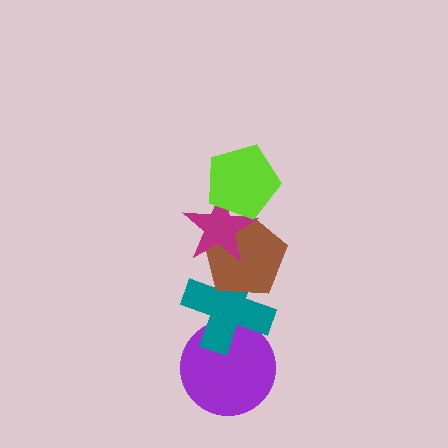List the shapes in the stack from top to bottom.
From top to bottom: the lime pentagon, the magenta star, the brown pentagon, the teal cross, the purple circle.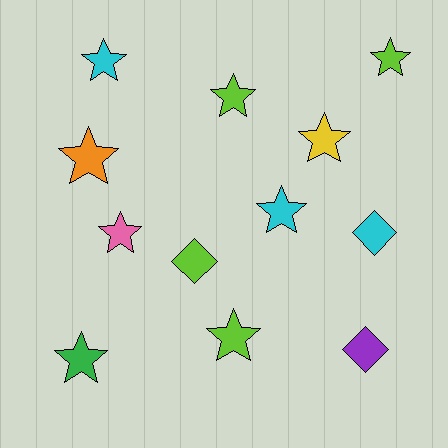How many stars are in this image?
There are 9 stars.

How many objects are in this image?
There are 12 objects.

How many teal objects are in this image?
There are no teal objects.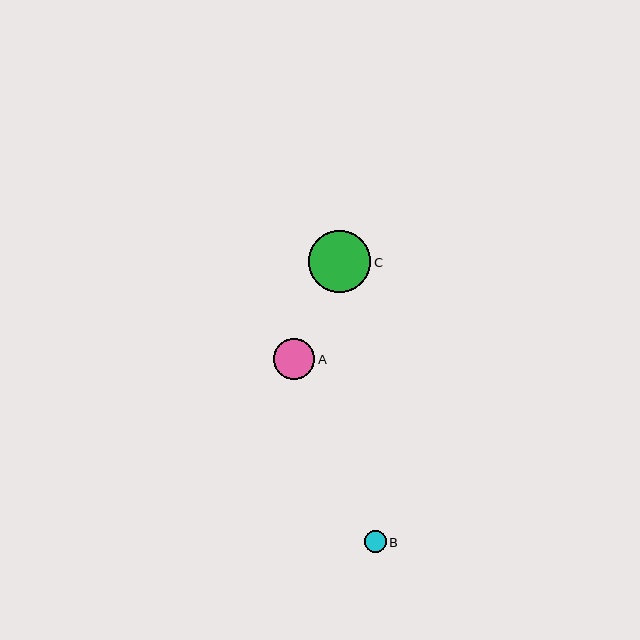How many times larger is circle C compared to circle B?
Circle C is approximately 2.8 times the size of circle B.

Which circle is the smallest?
Circle B is the smallest with a size of approximately 22 pixels.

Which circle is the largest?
Circle C is the largest with a size of approximately 62 pixels.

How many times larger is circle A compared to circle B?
Circle A is approximately 1.9 times the size of circle B.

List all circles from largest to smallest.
From largest to smallest: C, A, B.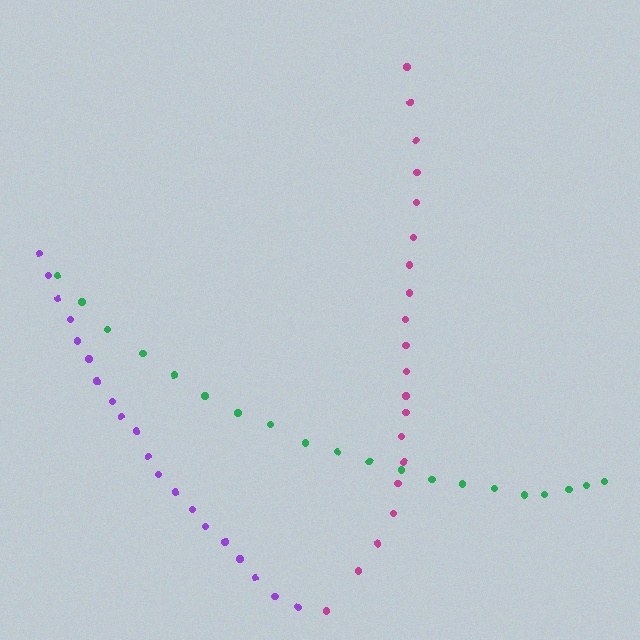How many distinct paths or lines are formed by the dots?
There are 3 distinct paths.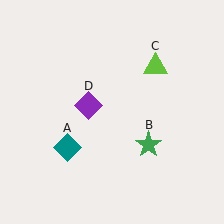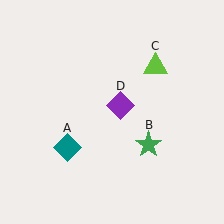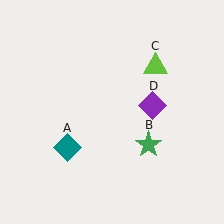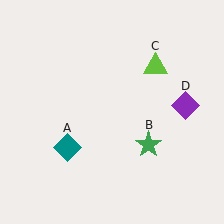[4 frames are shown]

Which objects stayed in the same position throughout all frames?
Teal diamond (object A) and green star (object B) and lime triangle (object C) remained stationary.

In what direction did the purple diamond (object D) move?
The purple diamond (object D) moved right.